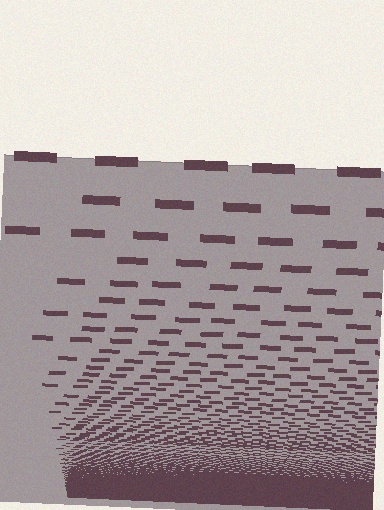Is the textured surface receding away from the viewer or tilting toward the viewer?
The surface appears to tilt toward the viewer. Texture elements get larger and sparser toward the top.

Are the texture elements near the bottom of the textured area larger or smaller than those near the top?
Smaller. The gradient is inverted — elements near the bottom are smaller and denser.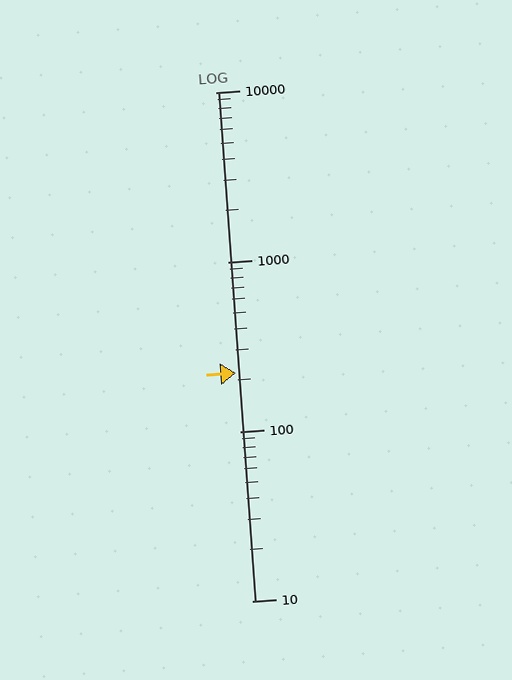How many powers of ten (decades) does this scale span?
The scale spans 3 decades, from 10 to 10000.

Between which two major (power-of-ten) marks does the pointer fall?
The pointer is between 100 and 1000.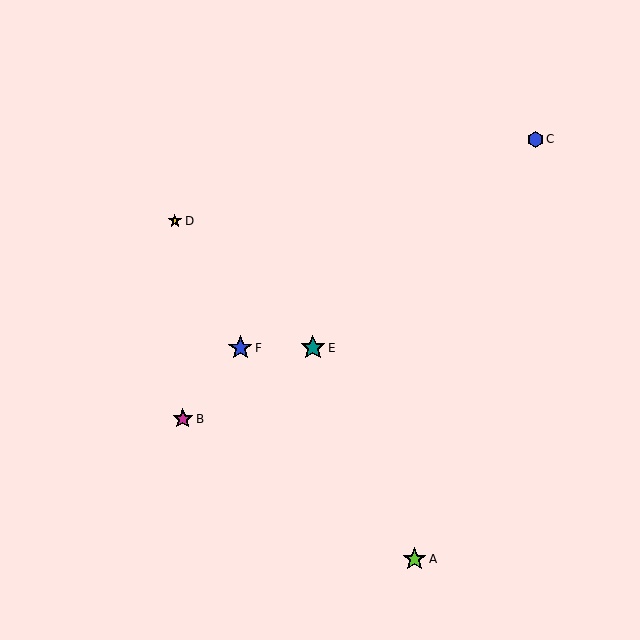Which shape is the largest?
The teal star (labeled E) is the largest.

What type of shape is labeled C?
Shape C is a blue hexagon.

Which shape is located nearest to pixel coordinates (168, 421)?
The magenta star (labeled B) at (183, 419) is nearest to that location.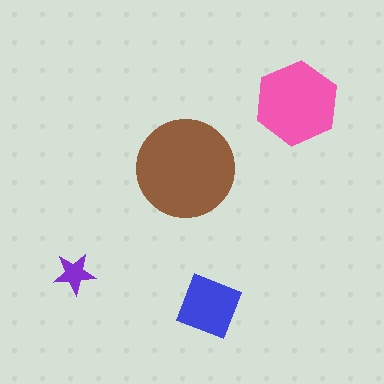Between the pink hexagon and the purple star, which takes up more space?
The pink hexagon.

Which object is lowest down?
The blue square is bottommost.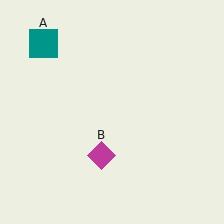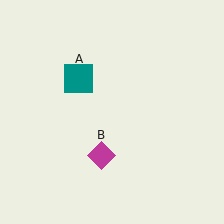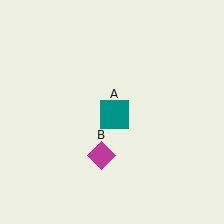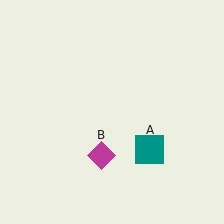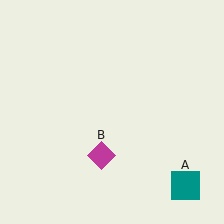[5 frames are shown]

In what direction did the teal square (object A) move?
The teal square (object A) moved down and to the right.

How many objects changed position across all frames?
1 object changed position: teal square (object A).